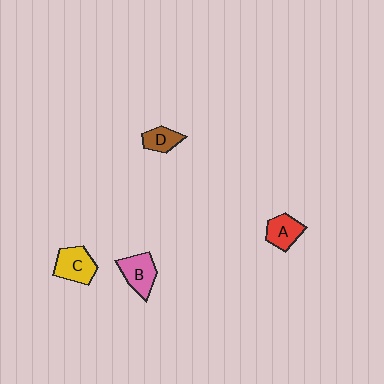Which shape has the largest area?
Shape C (yellow).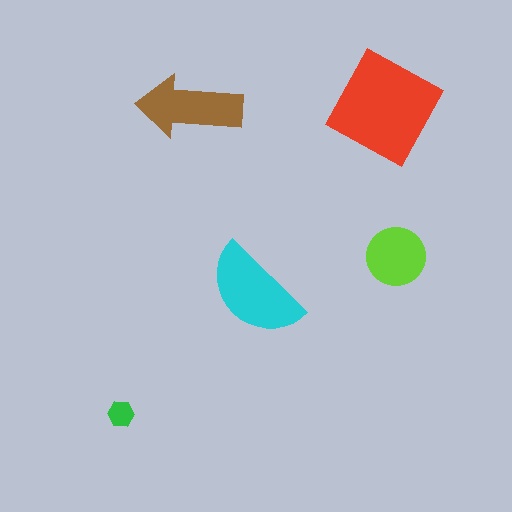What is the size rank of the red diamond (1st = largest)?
1st.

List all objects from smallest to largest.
The green hexagon, the lime circle, the brown arrow, the cyan semicircle, the red diamond.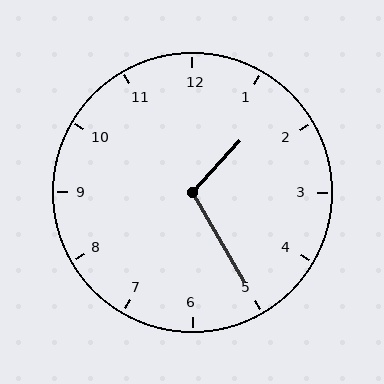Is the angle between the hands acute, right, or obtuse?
It is obtuse.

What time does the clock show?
1:25.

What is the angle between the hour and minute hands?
Approximately 108 degrees.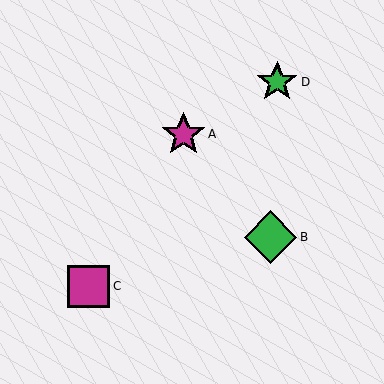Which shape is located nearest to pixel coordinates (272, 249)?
The green diamond (labeled B) at (270, 237) is nearest to that location.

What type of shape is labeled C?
Shape C is a magenta square.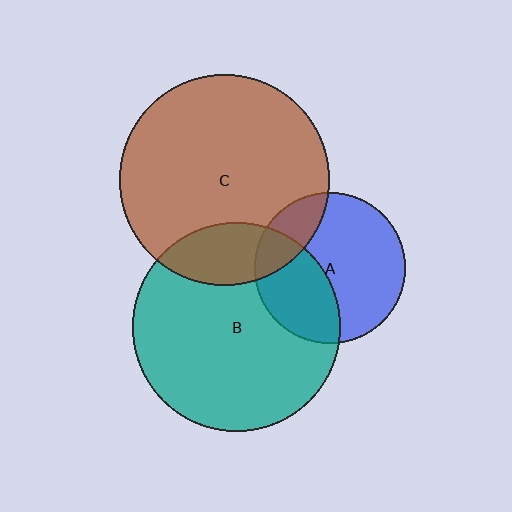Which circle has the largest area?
Circle C (brown).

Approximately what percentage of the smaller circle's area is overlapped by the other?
Approximately 20%.